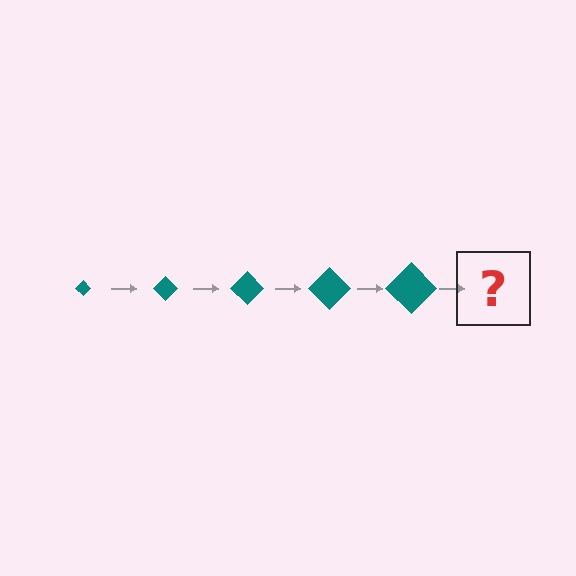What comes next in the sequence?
The next element should be a teal diamond, larger than the previous one.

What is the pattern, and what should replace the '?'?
The pattern is that the diamond gets progressively larger each step. The '?' should be a teal diamond, larger than the previous one.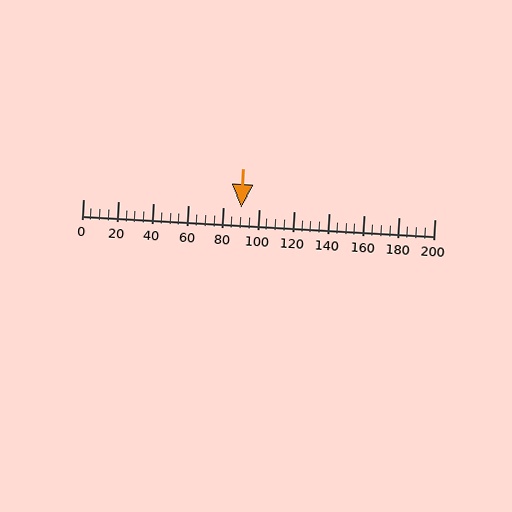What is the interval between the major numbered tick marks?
The major tick marks are spaced 20 units apart.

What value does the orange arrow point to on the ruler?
The orange arrow points to approximately 90.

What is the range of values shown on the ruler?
The ruler shows values from 0 to 200.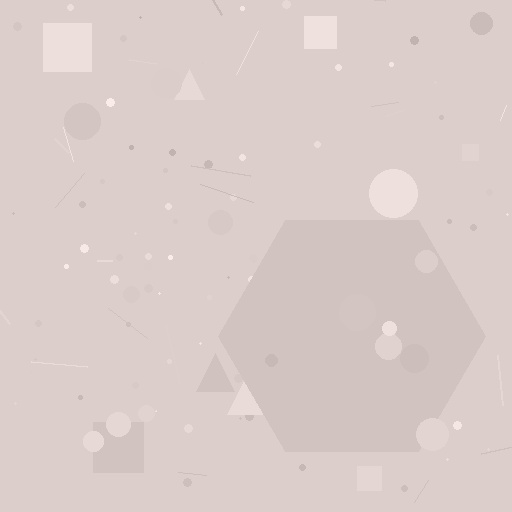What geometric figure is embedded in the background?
A hexagon is embedded in the background.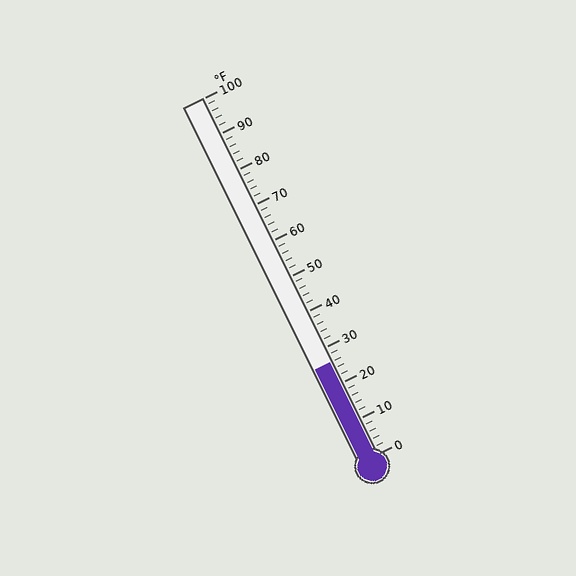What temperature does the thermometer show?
The thermometer shows approximately 26°F.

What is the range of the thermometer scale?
The thermometer scale ranges from 0°F to 100°F.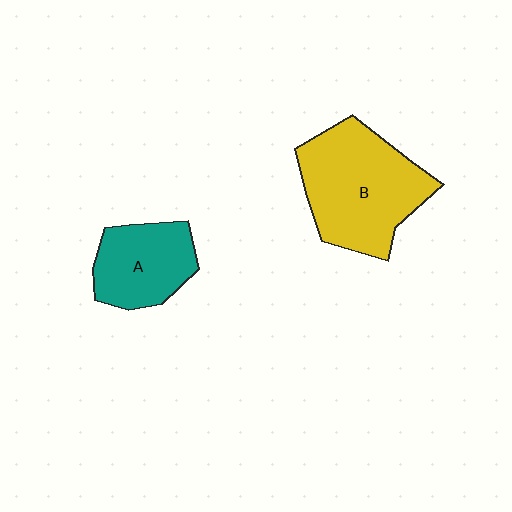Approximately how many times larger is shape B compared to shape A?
Approximately 1.7 times.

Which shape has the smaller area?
Shape A (teal).